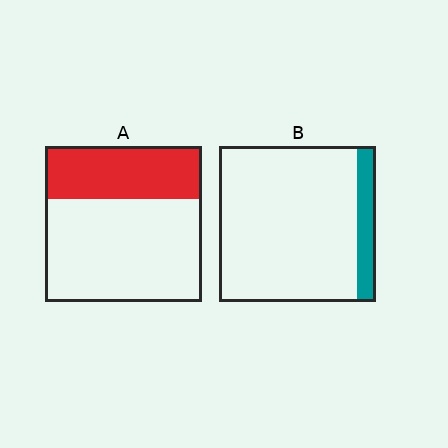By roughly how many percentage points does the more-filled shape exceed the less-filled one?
By roughly 20 percentage points (A over B).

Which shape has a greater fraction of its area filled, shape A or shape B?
Shape A.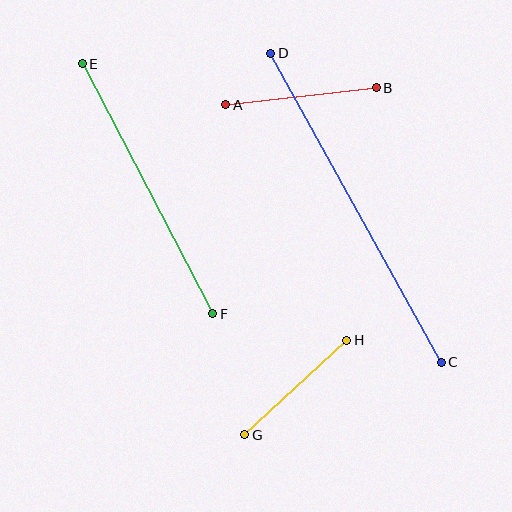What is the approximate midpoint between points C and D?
The midpoint is at approximately (356, 208) pixels.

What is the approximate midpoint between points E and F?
The midpoint is at approximately (147, 189) pixels.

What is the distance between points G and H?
The distance is approximately 140 pixels.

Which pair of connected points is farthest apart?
Points C and D are farthest apart.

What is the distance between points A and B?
The distance is approximately 151 pixels.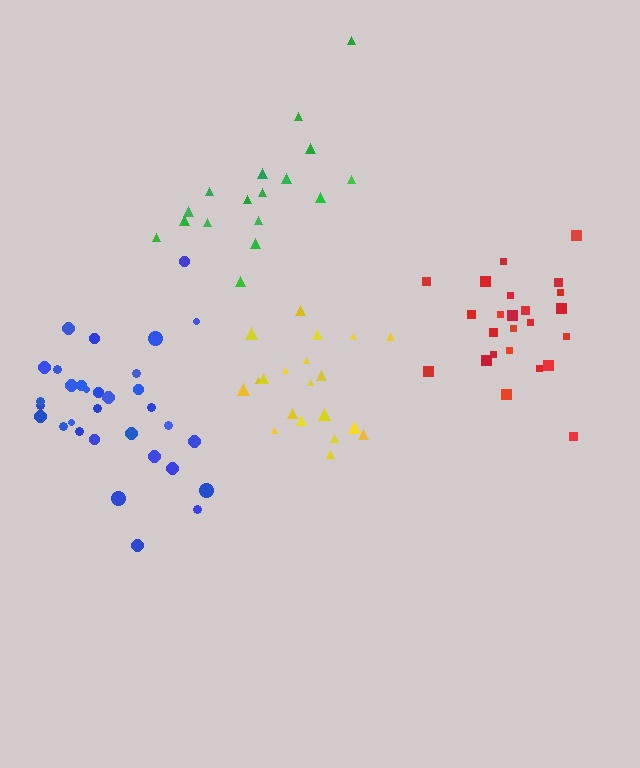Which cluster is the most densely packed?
Red.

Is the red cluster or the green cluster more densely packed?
Red.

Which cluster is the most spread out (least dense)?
Green.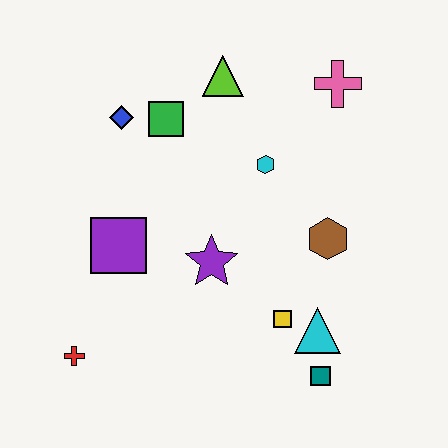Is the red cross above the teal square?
Yes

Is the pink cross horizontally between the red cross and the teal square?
No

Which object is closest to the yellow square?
The cyan triangle is closest to the yellow square.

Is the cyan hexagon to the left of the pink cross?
Yes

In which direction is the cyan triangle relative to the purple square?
The cyan triangle is to the right of the purple square.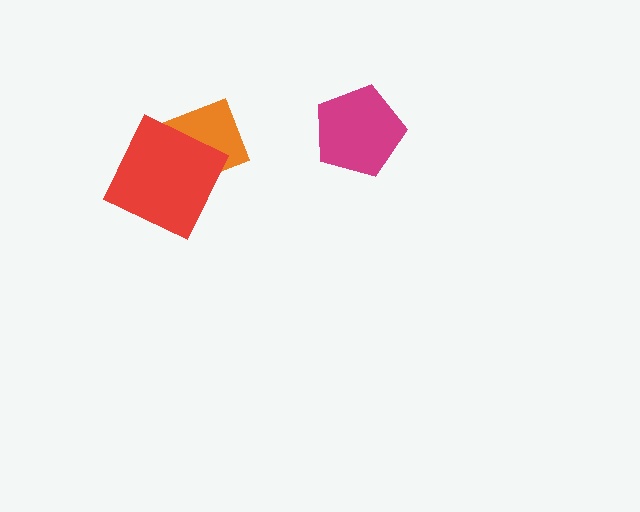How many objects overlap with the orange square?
1 object overlaps with the orange square.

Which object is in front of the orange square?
The red square is in front of the orange square.